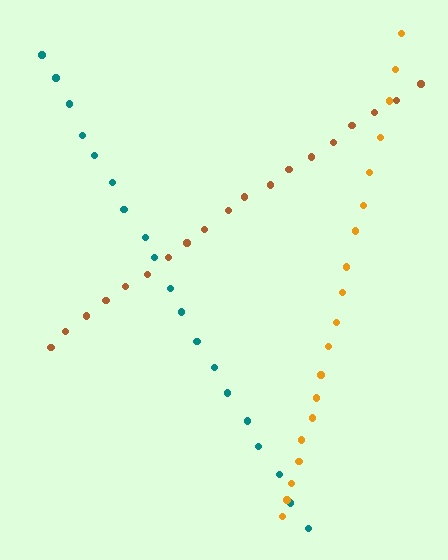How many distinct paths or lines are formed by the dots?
There are 3 distinct paths.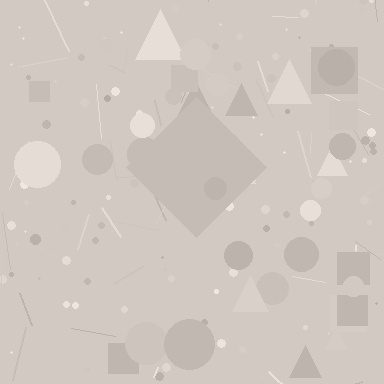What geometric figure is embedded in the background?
A diamond is embedded in the background.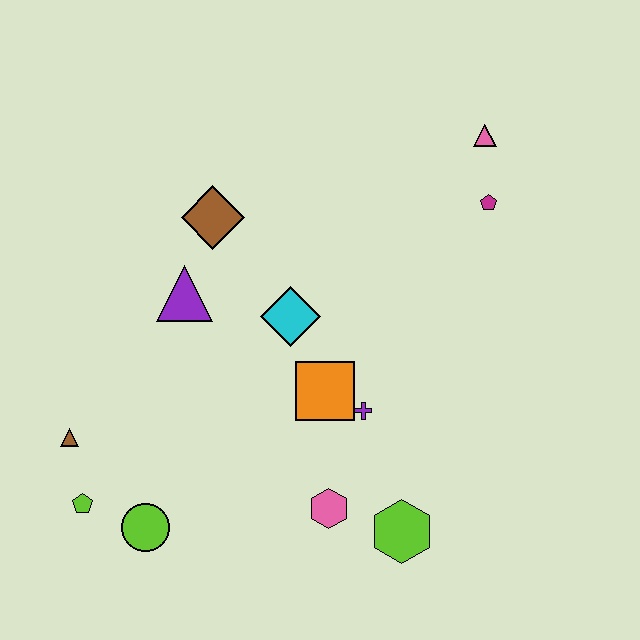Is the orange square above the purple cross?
Yes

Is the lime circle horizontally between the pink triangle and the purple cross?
No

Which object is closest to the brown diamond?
The purple triangle is closest to the brown diamond.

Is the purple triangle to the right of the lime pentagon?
Yes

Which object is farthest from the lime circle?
The pink triangle is farthest from the lime circle.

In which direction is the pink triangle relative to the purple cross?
The pink triangle is above the purple cross.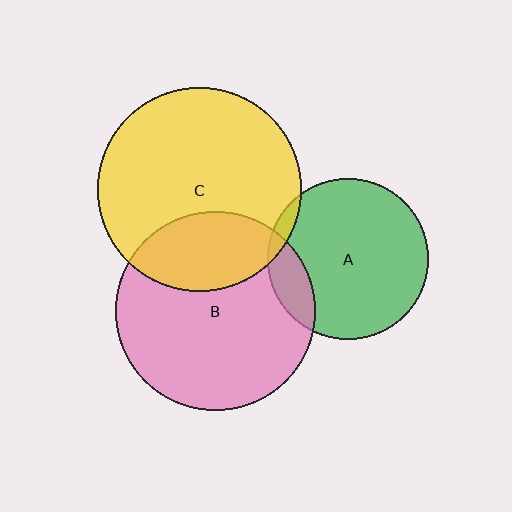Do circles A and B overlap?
Yes.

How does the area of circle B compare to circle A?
Approximately 1.5 times.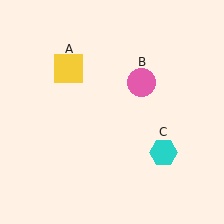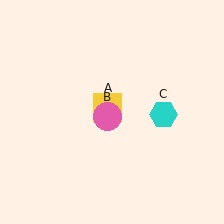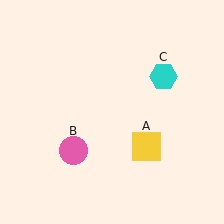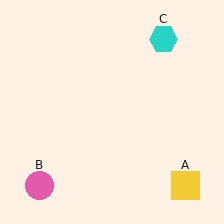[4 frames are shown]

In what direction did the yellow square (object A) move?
The yellow square (object A) moved down and to the right.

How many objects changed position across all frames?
3 objects changed position: yellow square (object A), pink circle (object B), cyan hexagon (object C).